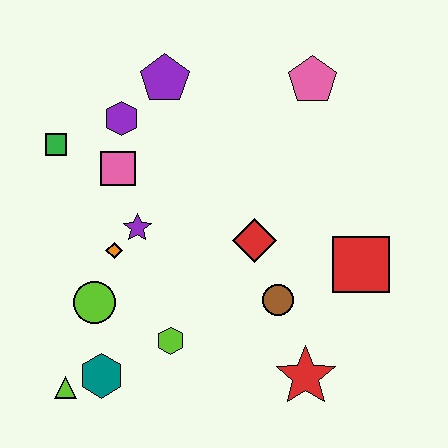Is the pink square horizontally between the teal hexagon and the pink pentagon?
Yes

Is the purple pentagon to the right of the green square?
Yes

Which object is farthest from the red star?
The green square is farthest from the red star.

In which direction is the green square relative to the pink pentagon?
The green square is to the left of the pink pentagon.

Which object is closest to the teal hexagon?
The lime triangle is closest to the teal hexagon.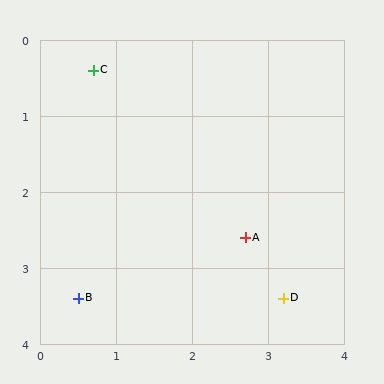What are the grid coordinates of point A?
Point A is at approximately (2.7, 2.6).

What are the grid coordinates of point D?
Point D is at approximately (3.2, 3.4).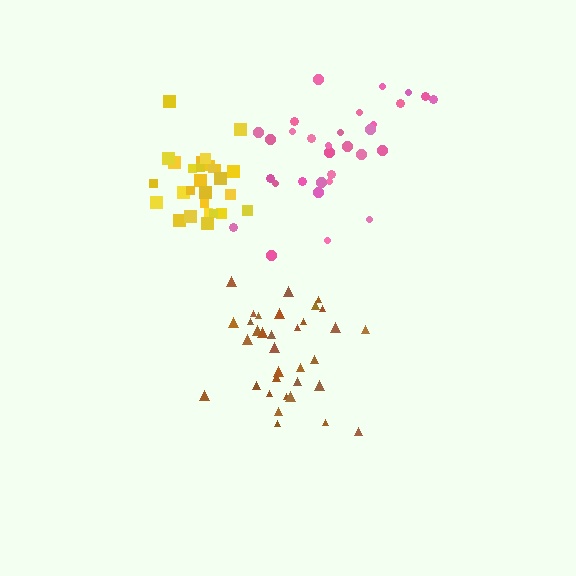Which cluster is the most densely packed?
Yellow.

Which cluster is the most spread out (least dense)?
Pink.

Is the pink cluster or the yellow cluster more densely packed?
Yellow.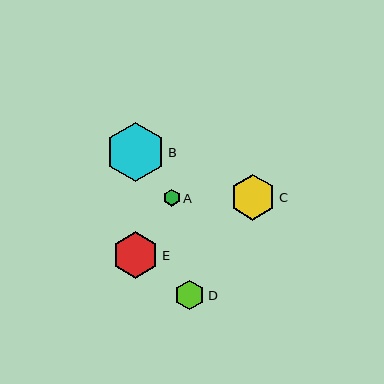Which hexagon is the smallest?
Hexagon A is the smallest with a size of approximately 17 pixels.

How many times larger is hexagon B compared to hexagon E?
Hexagon B is approximately 1.3 times the size of hexagon E.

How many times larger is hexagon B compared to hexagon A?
Hexagon B is approximately 3.6 times the size of hexagon A.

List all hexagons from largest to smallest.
From largest to smallest: B, E, C, D, A.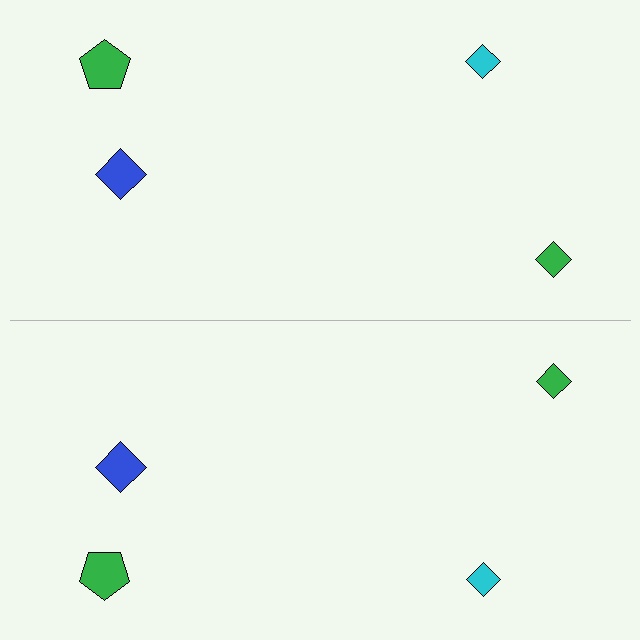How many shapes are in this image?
There are 8 shapes in this image.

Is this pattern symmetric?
Yes, this pattern has bilateral (reflection) symmetry.